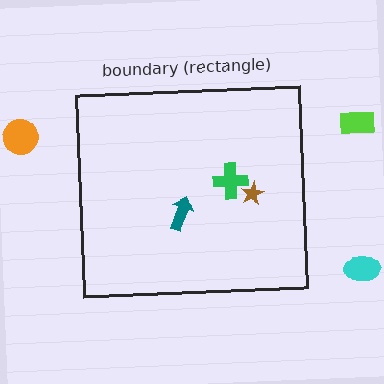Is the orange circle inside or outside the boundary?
Outside.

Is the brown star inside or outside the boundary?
Inside.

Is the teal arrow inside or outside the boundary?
Inside.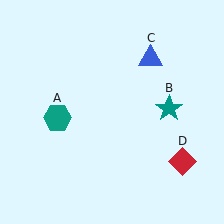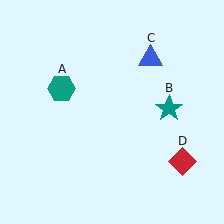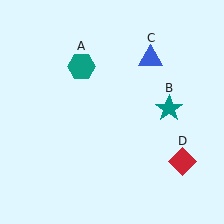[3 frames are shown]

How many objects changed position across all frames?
1 object changed position: teal hexagon (object A).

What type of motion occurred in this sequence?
The teal hexagon (object A) rotated clockwise around the center of the scene.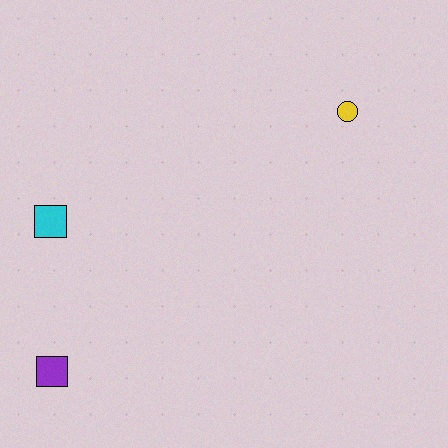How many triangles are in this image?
There are no triangles.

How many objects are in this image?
There are 3 objects.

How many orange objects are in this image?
There are no orange objects.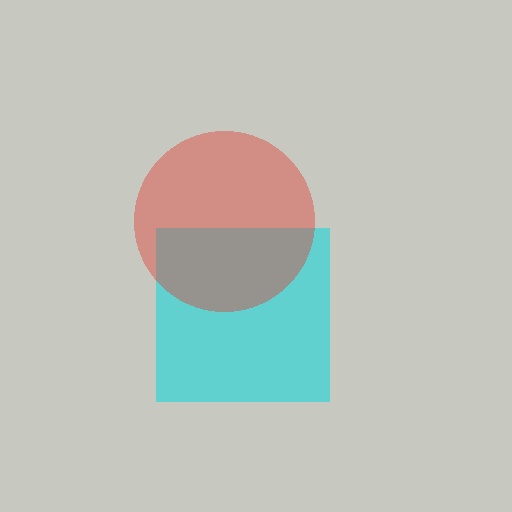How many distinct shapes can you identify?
There are 2 distinct shapes: a cyan square, a red circle.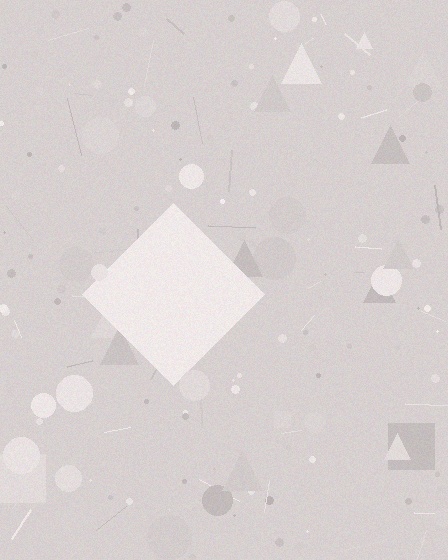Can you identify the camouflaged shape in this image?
The camouflaged shape is a diamond.